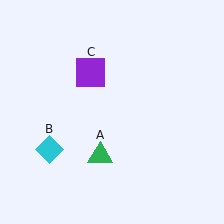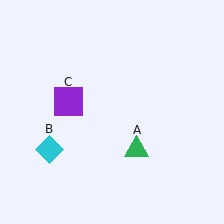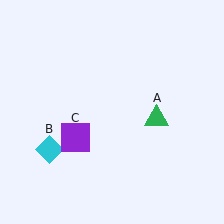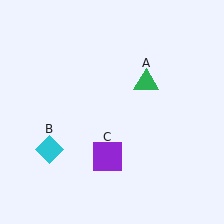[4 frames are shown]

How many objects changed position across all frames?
2 objects changed position: green triangle (object A), purple square (object C).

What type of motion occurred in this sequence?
The green triangle (object A), purple square (object C) rotated counterclockwise around the center of the scene.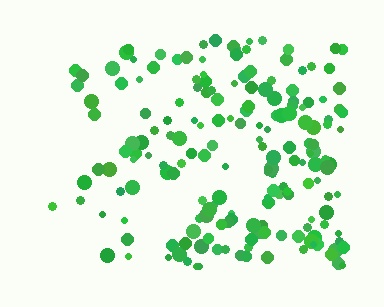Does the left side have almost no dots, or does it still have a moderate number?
Still a moderate number, just noticeably fewer than the right.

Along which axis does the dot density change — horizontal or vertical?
Horizontal.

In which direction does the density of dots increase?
From left to right, with the right side densest.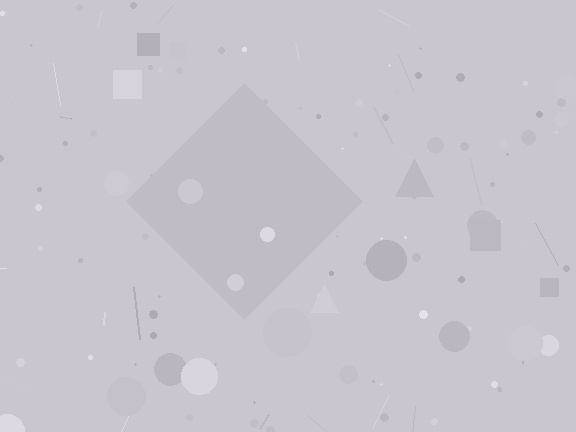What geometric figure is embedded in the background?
A diamond is embedded in the background.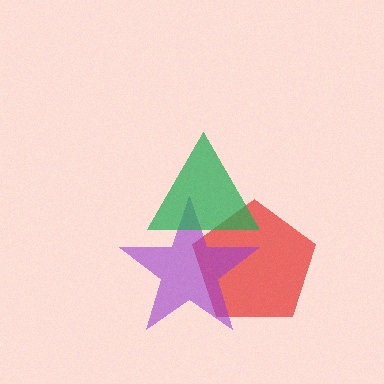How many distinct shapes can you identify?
There are 3 distinct shapes: a red pentagon, a purple star, a green triangle.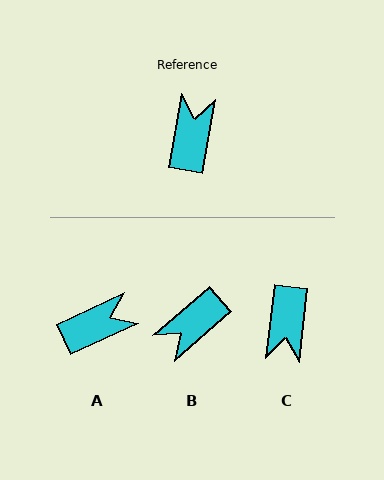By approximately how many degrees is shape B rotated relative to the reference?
Approximately 141 degrees counter-clockwise.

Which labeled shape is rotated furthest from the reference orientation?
C, about 177 degrees away.